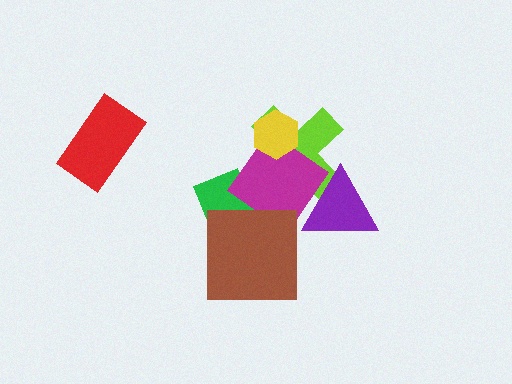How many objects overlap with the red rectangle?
0 objects overlap with the red rectangle.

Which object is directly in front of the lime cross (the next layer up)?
The magenta diamond is directly in front of the lime cross.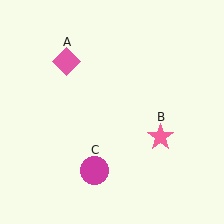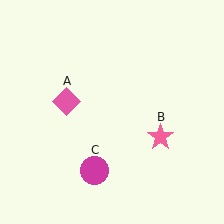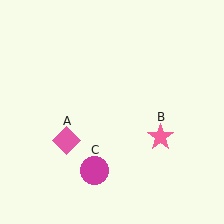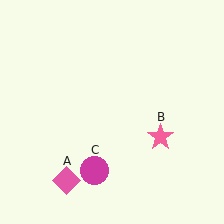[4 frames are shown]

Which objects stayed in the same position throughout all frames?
Pink star (object B) and magenta circle (object C) remained stationary.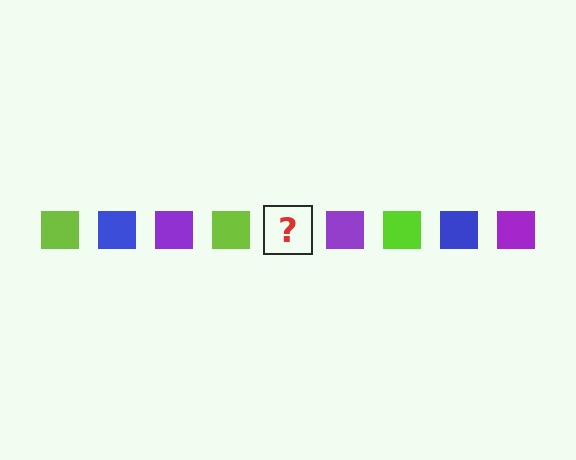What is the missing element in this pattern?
The missing element is a blue square.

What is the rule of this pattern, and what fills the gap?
The rule is that the pattern cycles through lime, blue, purple squares. The gap should be filled with a blue square.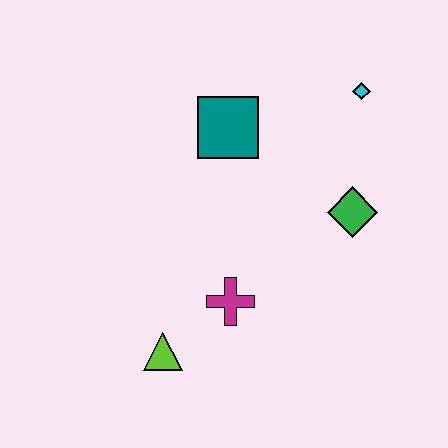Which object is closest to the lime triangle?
The magenta cross is closest to the lime triangle.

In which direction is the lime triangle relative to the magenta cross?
The lime triangle is to the left of the magenta cross.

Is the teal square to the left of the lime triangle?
No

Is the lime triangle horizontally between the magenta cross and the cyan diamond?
No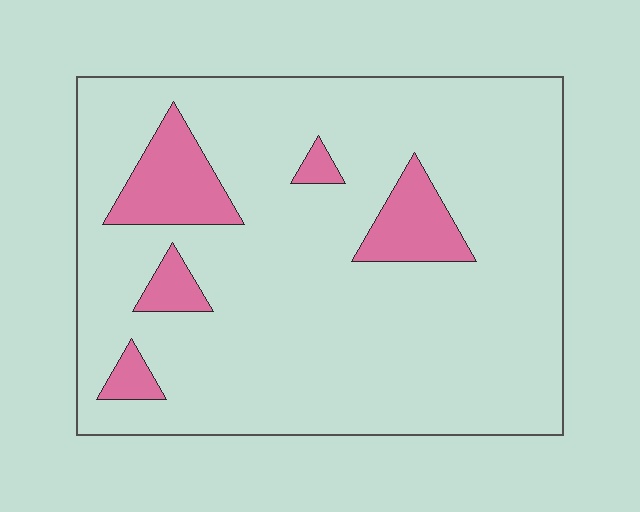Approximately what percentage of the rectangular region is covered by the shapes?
Approximately 15%.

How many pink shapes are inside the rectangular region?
5.